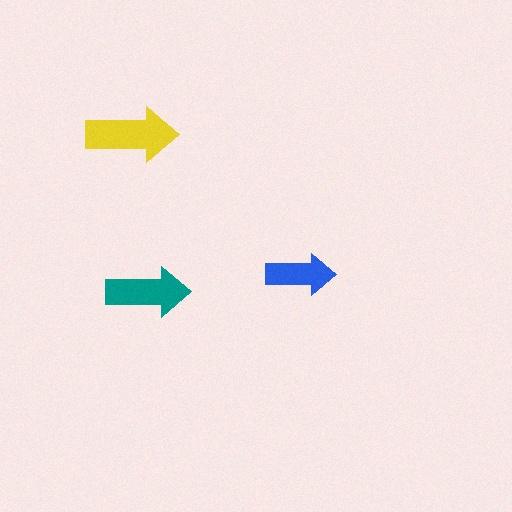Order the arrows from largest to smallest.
the yellow one, the teal one, the blue one.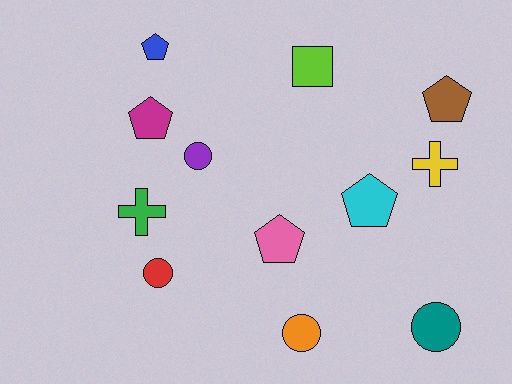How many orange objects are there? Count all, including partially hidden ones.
There is 1 orange object.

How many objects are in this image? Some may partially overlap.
There are 12 objects.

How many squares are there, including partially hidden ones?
There is 1 square.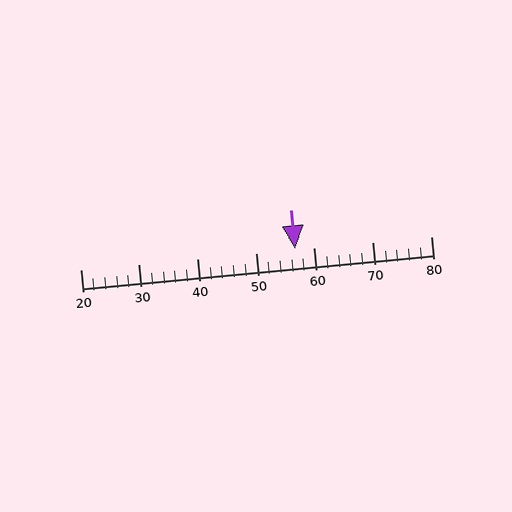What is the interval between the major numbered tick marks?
The major tick marks are spaced 10 units apart.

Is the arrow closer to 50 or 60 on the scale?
The arrow is closer to 60.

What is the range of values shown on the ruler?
The ruler shows values from 20 to 80.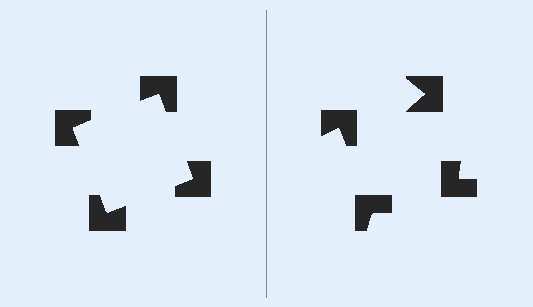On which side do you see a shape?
An illusory square appears on the left side. On the right side the wedge cuts are rotated, so no coherent shape forms.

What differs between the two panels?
The notched squares are positioned identically on both sides; only the wedge orientations differ. On the left they align to a square; on the right they are misaligned.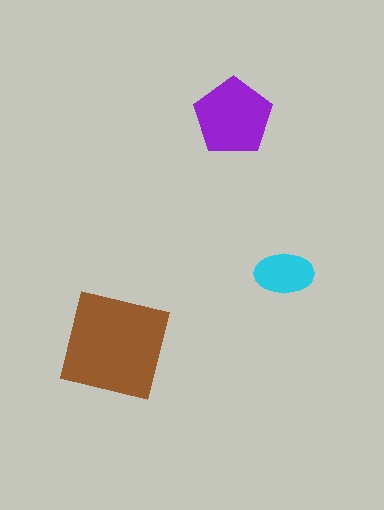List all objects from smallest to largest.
The cyan ellipse, the purple pentagon, the brown square.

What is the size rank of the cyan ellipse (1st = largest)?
3rd.